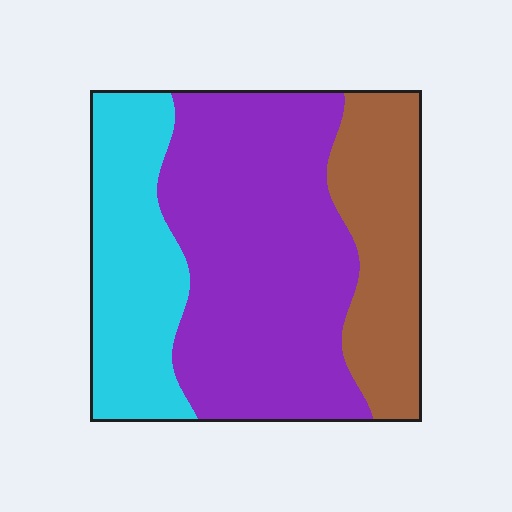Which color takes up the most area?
Purple, at roughly 50%.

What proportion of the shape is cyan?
Cyan takes up about one quarter (1/4) of the shape.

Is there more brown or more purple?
Purple.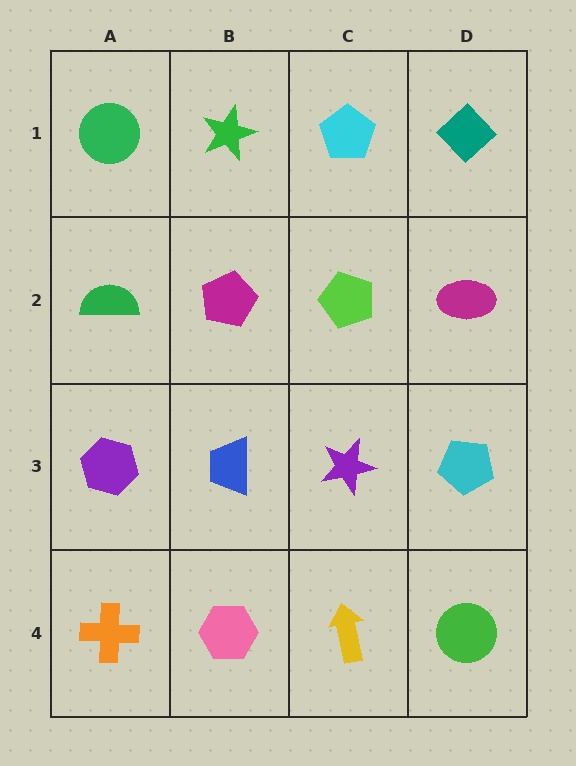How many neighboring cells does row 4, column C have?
3.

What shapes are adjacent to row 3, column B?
A magenta pentagon (row 2, column B), a pink hexagon (row 4, column B), a purple hexagon (row 3, column A), a purple star (row 3, column C).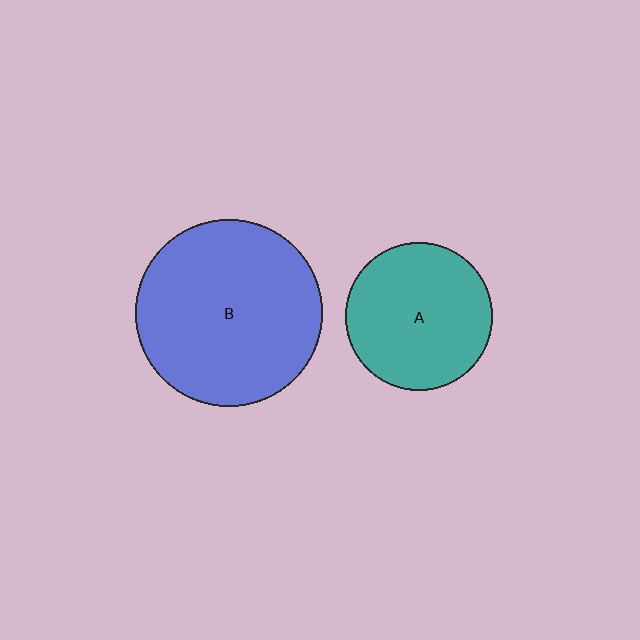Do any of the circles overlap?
No, none of the circles overlap.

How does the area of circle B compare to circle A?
Approximately 1.6 times.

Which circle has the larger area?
Circle B (blue).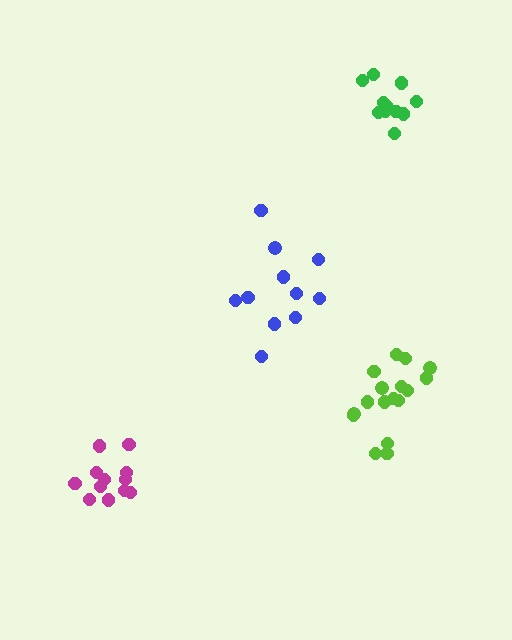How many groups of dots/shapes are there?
There are 4 groups.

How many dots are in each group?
Group 1: 11 dots, Group 2: 17 dots, Group 3: 11 dots, Group 4: 12 dots (51 total).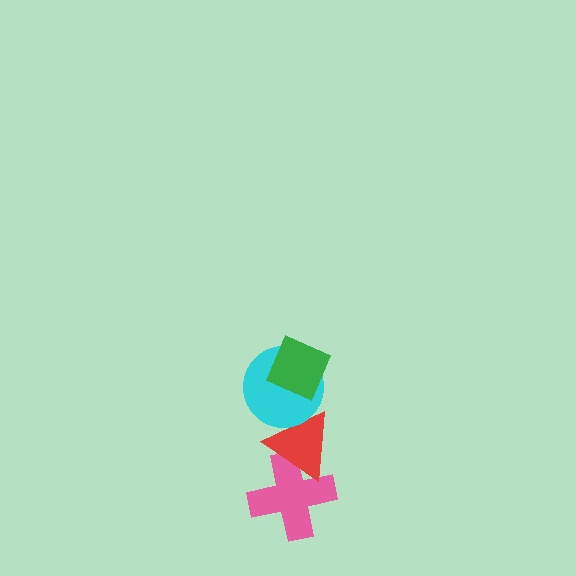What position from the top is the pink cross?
The pink cross is 4th from the top.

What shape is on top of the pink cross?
The red triangle is on top of the pink cross.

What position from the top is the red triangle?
The red triangle is 3rd from the top.